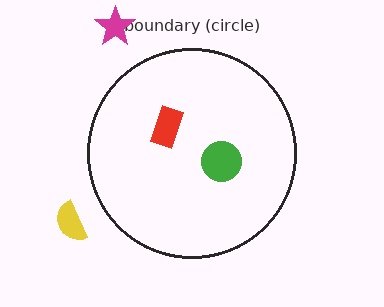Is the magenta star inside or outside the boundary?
Outside.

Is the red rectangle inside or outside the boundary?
Inside.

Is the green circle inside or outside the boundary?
Inside.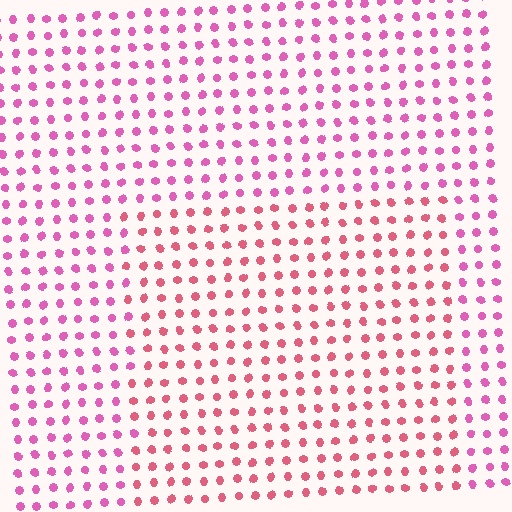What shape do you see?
I see a rectangle.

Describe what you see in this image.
The image is filled with small pink elements in a uniform arrangement. A rectangle-shaped region is visible where the elements are tinted to a slightly different hue, forming a subtle color boundary.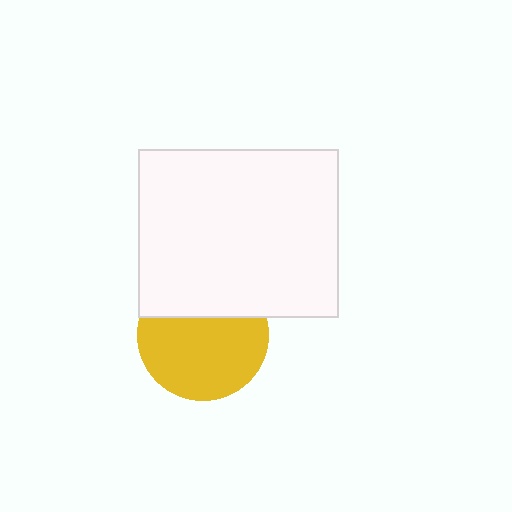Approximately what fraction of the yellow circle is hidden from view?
Roughly 33% of the yellow circle is hidden behind the white rectangle.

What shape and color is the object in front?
The object in front is a white rectangle.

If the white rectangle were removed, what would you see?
You would see the complete yellow circle.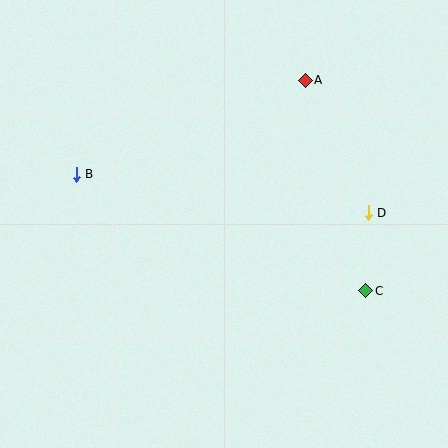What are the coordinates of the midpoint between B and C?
The midpoint between B and C is at (221, 233).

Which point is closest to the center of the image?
Point D at (368, 213) is closest to the center.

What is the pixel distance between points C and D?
The distance between C and D is 78 pixels.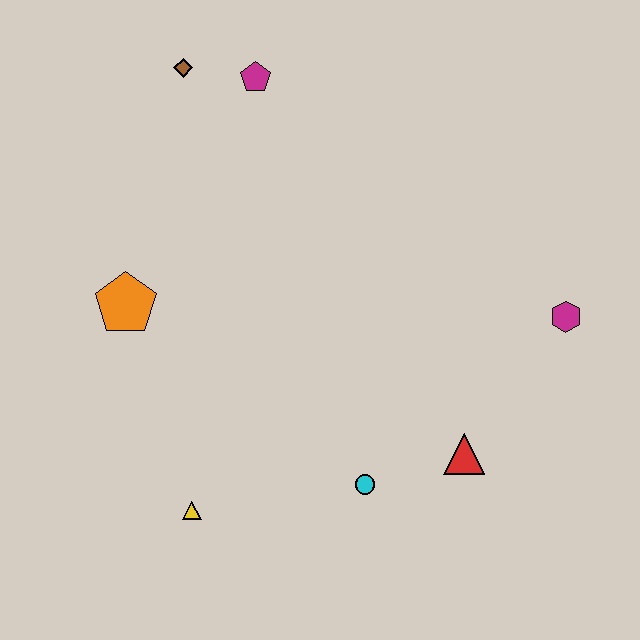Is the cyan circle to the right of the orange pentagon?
Yes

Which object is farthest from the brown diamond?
The red triangle is farthest from the brown diamond.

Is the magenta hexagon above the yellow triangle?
Yes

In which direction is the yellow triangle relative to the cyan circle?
The yellow triangle is to the left of the cyan circle.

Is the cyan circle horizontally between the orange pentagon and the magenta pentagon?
No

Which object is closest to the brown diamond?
The magenta pentagon is closest to the brown diamond.